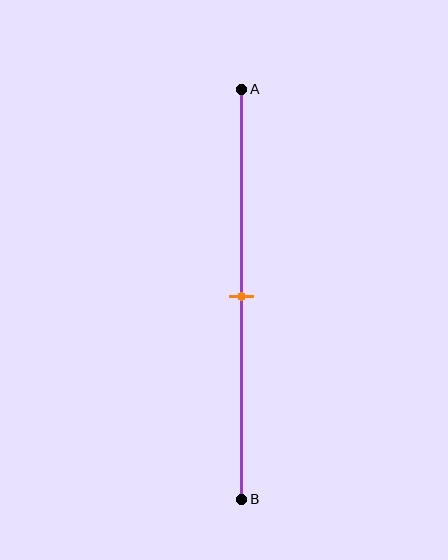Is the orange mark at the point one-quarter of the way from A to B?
No, the mark is at about 50% from A, not at the 25% one-quarter point.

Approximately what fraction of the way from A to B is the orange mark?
The orange mark is approximately 50% of the way from A to B.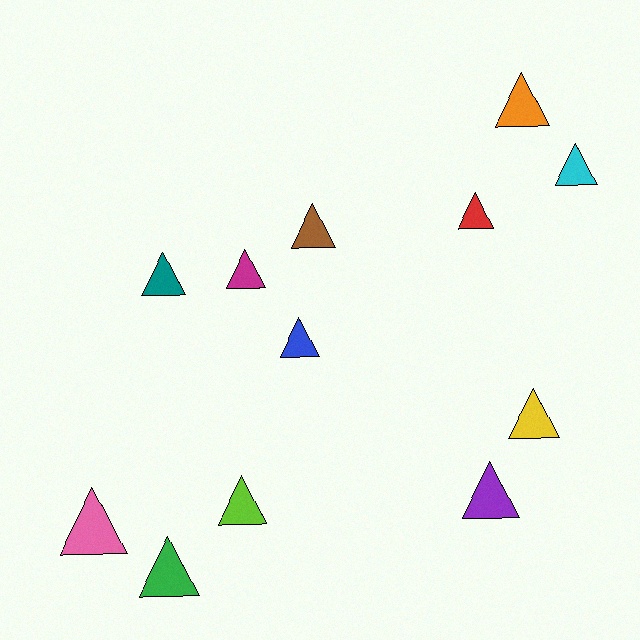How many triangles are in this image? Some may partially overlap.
There are 12 triangles.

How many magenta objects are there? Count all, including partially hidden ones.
There is 1 magenta object.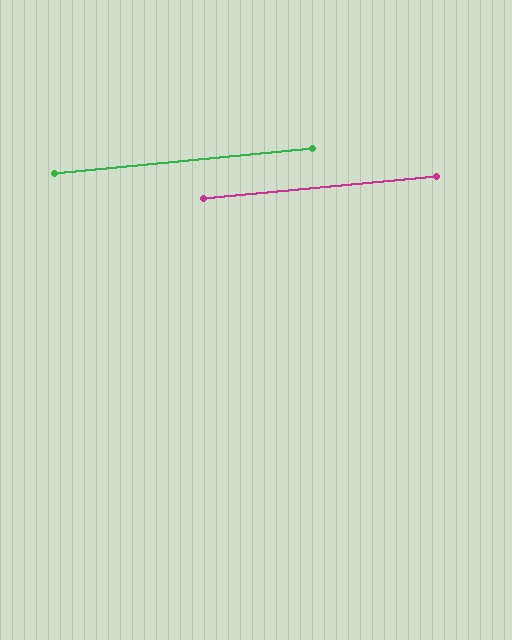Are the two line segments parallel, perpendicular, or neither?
Parallel — their directions differ by only 0.1°.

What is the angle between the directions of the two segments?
Approximately 0 degrees.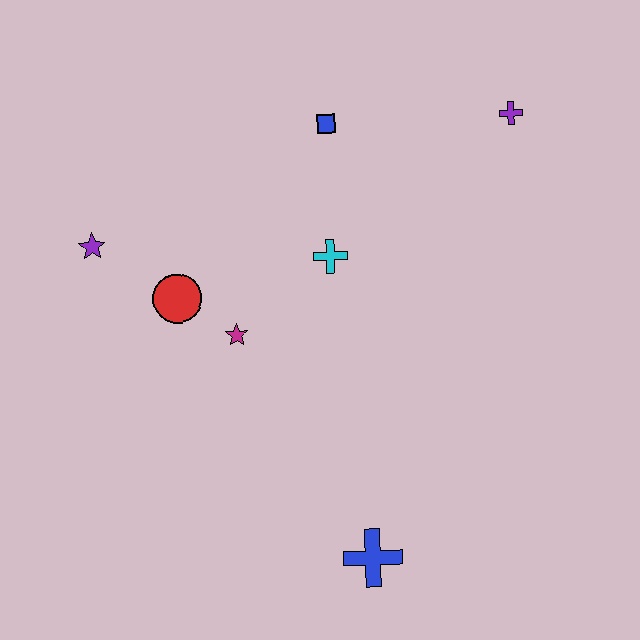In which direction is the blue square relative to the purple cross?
The blue square is to the left of the purple cross.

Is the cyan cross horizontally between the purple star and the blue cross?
Yes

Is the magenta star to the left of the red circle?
No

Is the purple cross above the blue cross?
Yes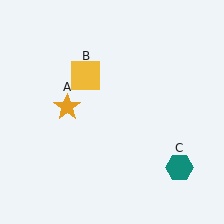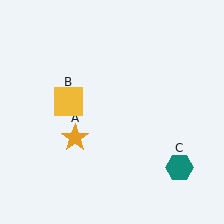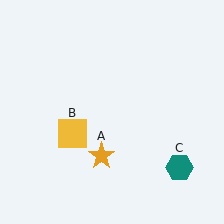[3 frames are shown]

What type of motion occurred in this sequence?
The orange star (object A), yellow square (object B) rotated counterclockwise around the center of the scene.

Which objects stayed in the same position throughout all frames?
Teal hexagon (object C) remained stationary.